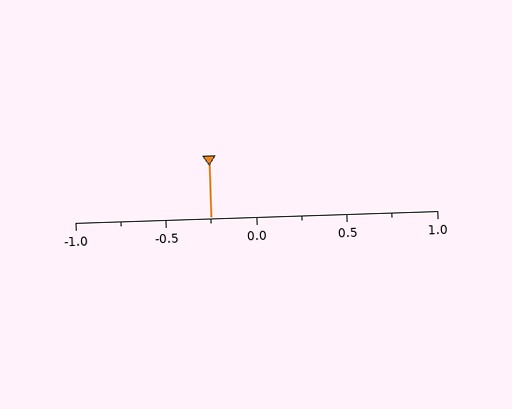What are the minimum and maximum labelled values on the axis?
The axis runs from -1.0 to 1.0.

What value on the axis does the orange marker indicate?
The marker indicates approximately -0.25.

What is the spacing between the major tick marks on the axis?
The major ticks are spaced 0.5 apart.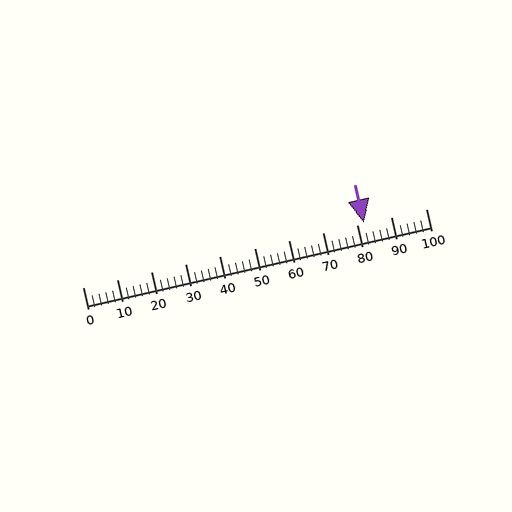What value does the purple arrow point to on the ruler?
The purple arrow points to approximately 82.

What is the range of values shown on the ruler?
The ruler shows values from 0 to 100.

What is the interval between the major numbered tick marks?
The major tick marks are spaced 10 units apart.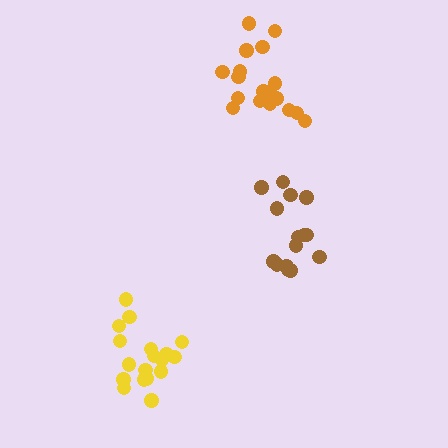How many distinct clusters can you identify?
There are 3 distinct clusters.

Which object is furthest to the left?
The yellow cluster is leftmost.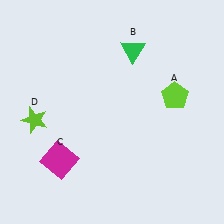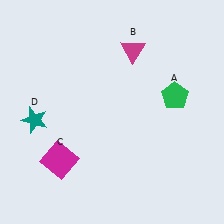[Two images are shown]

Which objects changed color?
A changed from lime to green. B changed from green to magenta. D changed from lime to teal.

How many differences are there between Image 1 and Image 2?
There are 3 differences between the two images.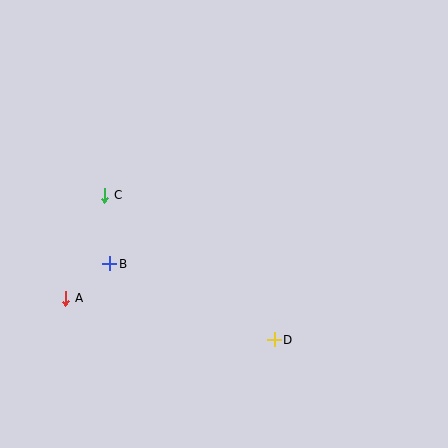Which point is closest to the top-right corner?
Point D is closest to the top-right corner.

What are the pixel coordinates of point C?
Point C is at (105, 195).